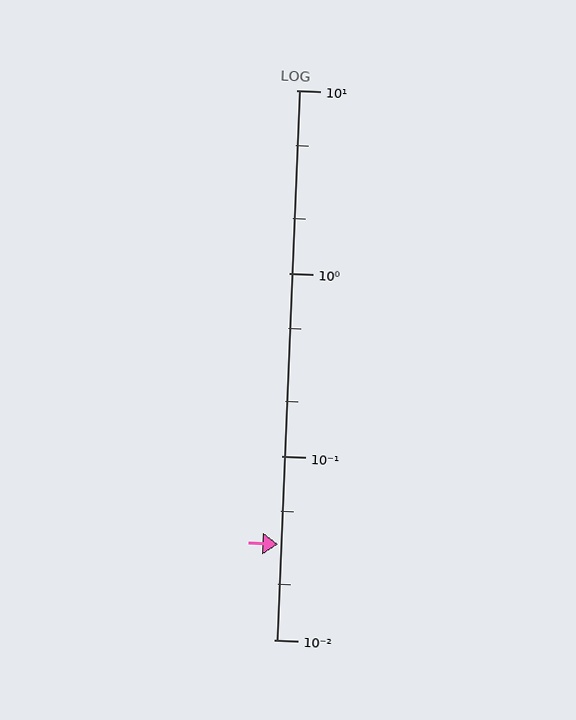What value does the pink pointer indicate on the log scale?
The pointer indicates approximately 0.033.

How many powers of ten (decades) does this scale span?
The scale spans 3 decades, from 0.01 to 10.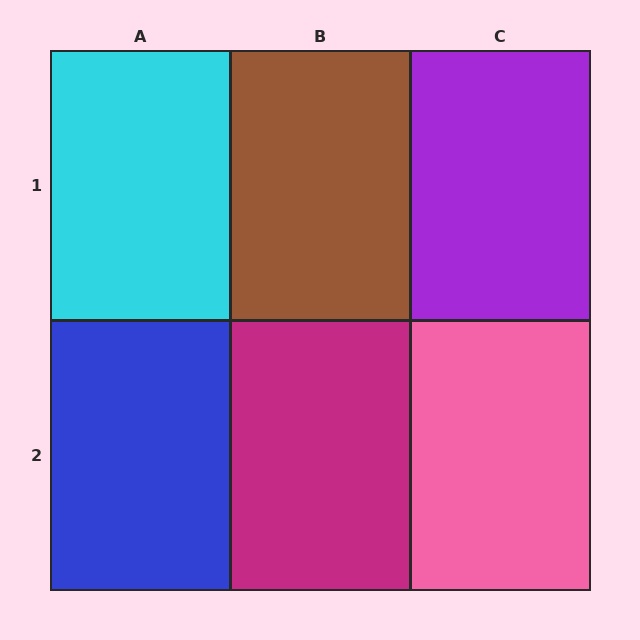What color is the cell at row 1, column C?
Purple.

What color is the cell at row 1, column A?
Cyan.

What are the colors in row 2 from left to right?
Blue, magenta, pink.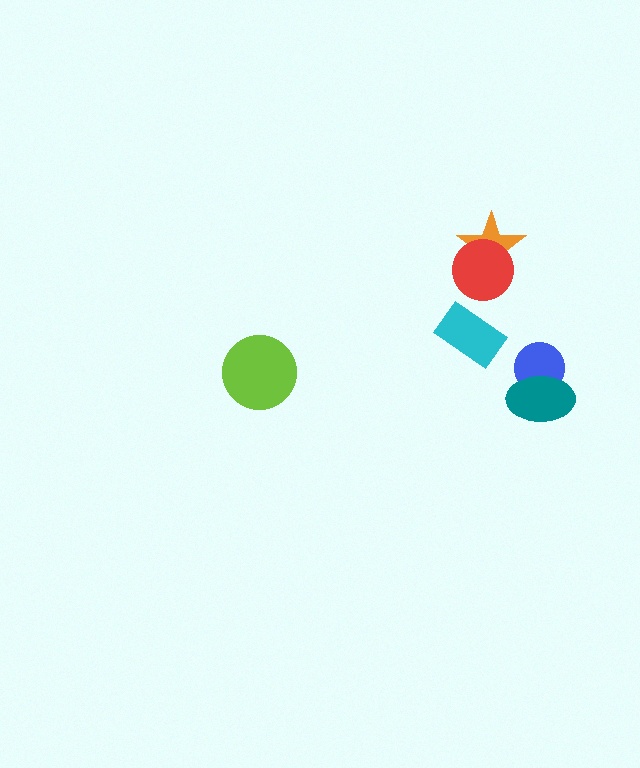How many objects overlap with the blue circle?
1 object overlaps with the blue circle.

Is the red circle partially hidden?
No, no other shape covers it.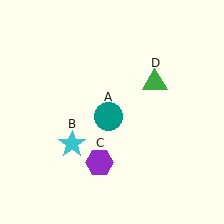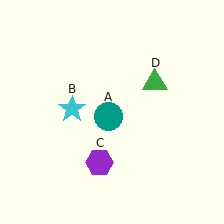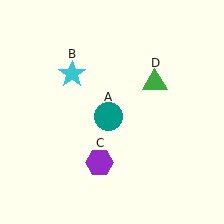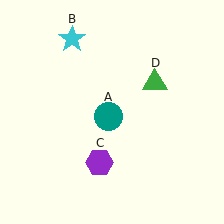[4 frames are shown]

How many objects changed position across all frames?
1 object changed position: cyan star (object B).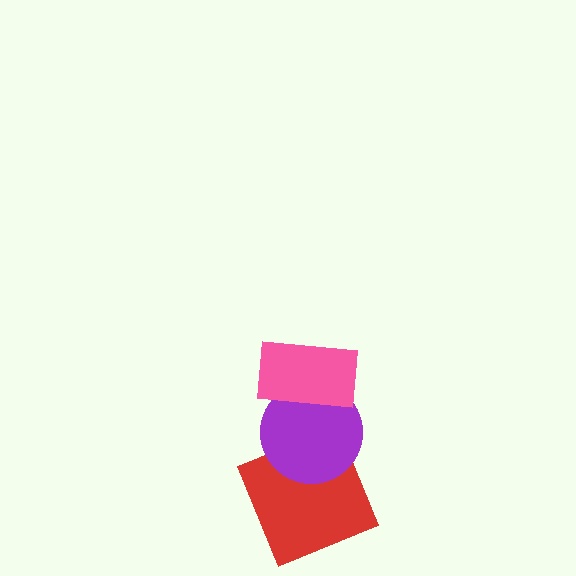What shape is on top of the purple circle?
The pink rectangle is on top of the purple circle.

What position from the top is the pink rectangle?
The pink rectangle is 1st from the top.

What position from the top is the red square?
The red square is 3rd from the top.